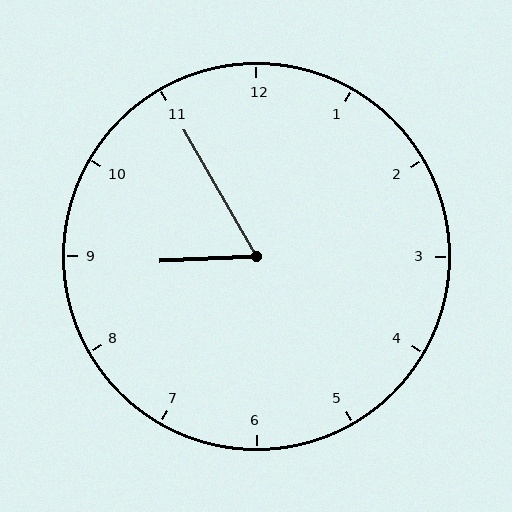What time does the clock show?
8:55.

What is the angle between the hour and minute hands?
Approximately 62 degrees.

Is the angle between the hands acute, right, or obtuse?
It is acute.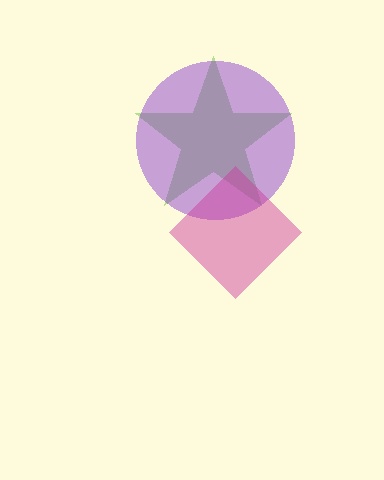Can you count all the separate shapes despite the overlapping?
Yes, there are 3 separate shapes.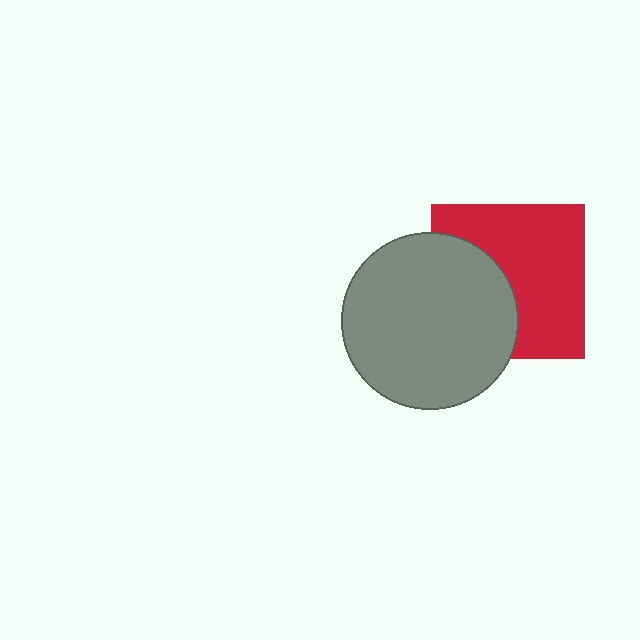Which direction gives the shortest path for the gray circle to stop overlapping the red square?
Moving left gives the shortest separation.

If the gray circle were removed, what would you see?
You would see the complete red square.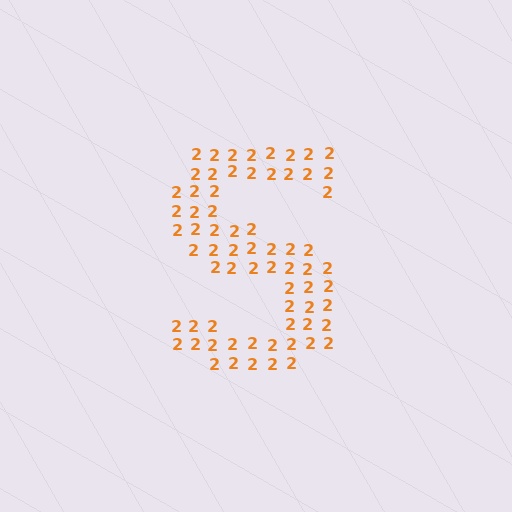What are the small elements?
The small elements are digit 2's.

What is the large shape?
The large shape is the letter S.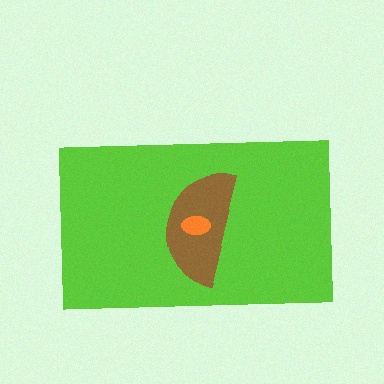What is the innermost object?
The orange ellipse.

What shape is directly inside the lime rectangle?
The brown semicircle.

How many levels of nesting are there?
3.